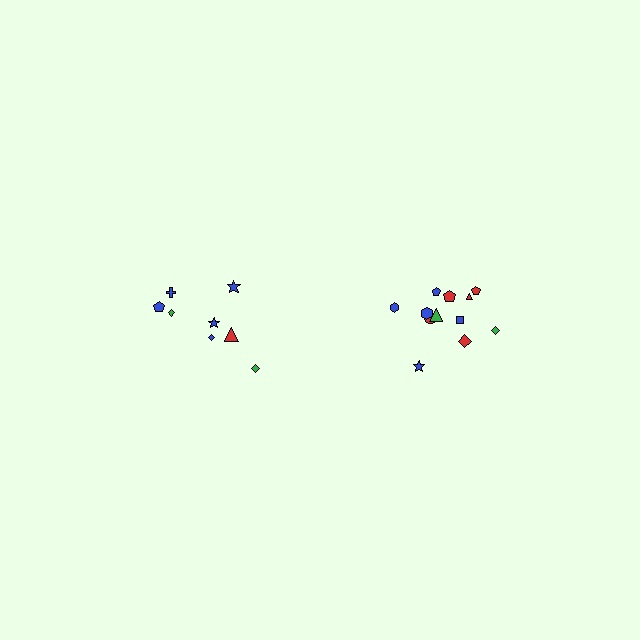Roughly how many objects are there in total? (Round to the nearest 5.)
Roughly 20 objects in total.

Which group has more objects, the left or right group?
The right group.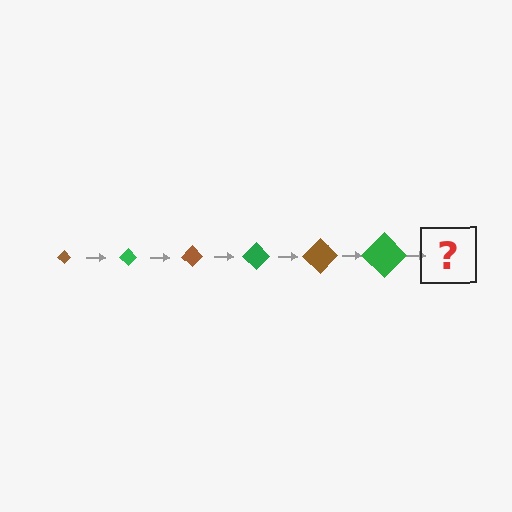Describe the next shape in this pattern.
It should be a brown diamond, larger than the previous one.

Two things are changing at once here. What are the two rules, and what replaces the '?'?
The two rules are that the diamond grows larger each step and the color cycles through brown and green. The '?' should be a brown diamond, larger than the previous one.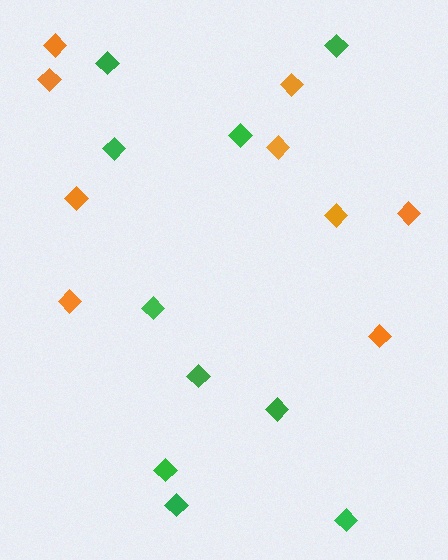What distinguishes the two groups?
There are 2 groups: one group of green diamonds (10) and one group of orange diamonds (9).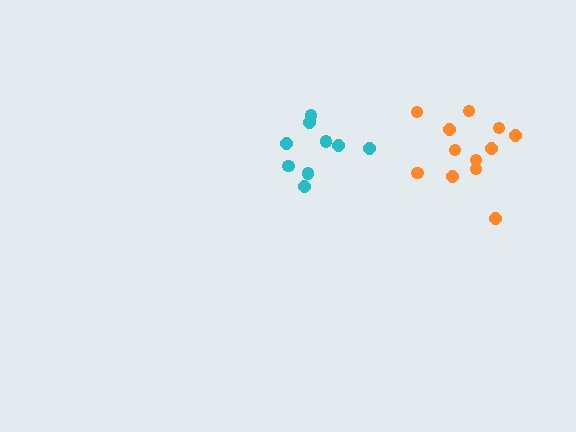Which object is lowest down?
The cyan cluster is bottommost.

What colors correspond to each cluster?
The clusters are colored: orange, cyan.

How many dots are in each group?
Group 1: 12 dots, Group 2: 9 dots (21 total).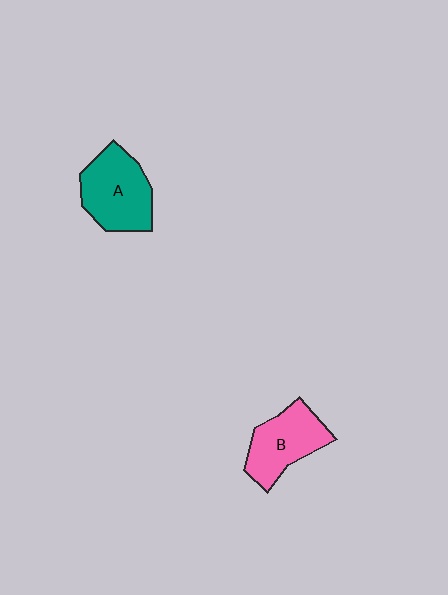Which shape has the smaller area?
Shape B (pink).